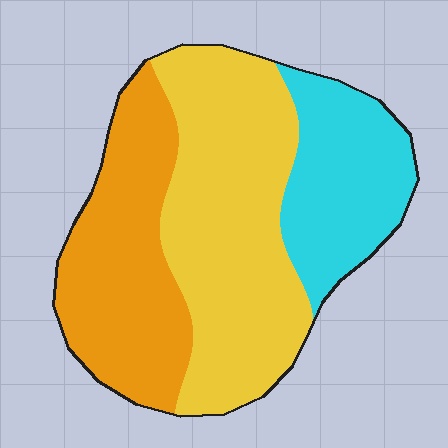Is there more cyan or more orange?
Orange.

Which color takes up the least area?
Cyan, at roughly 25%.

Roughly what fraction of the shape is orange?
Orange covers roughly 30% of the shape.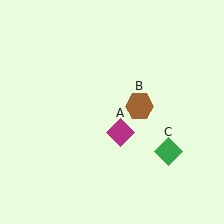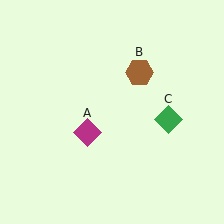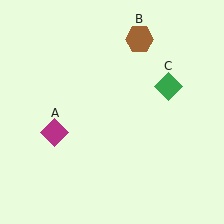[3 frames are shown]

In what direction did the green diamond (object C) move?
The green diamond (object C) moved up.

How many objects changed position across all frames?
3 objects changed position: magenta diamond (object A), brown hexagon (object B), green diamond (object C).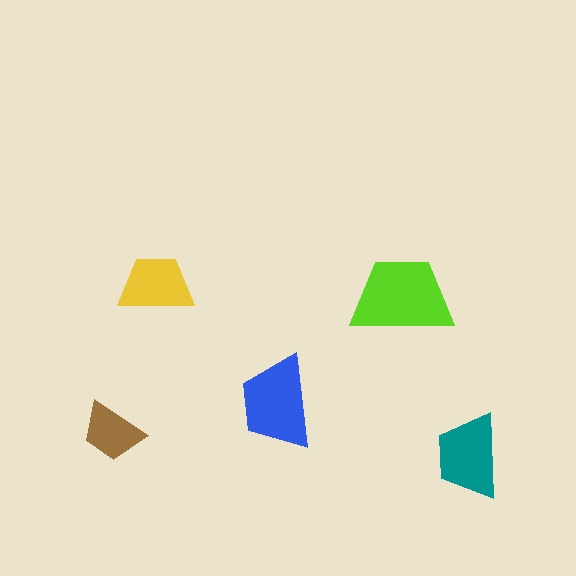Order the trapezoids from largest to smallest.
the lime one, the blue one, the teal one, the yellow one, the brown one.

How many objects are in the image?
There are 5 objects in the image.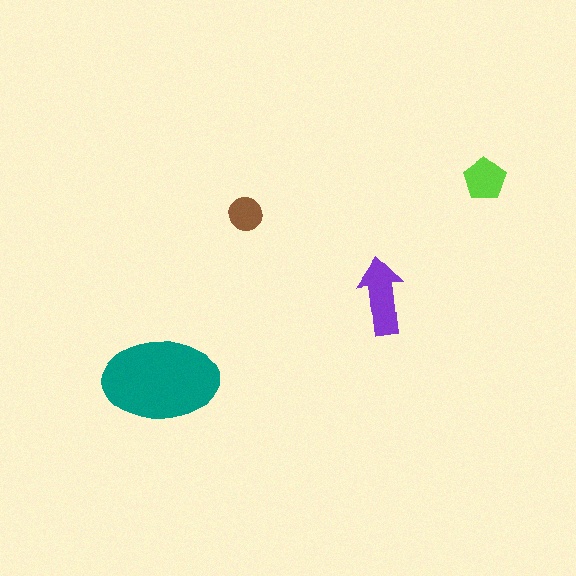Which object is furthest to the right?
The lime pentagon is rightmost.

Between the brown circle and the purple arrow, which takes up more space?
The purple arrow.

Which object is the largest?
The teal ellipse.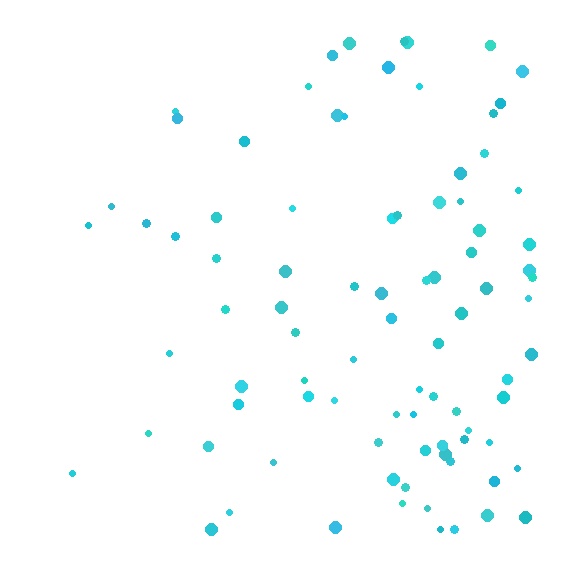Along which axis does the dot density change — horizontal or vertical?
Horizontal.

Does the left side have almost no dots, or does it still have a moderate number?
Still a moderate number, just noticeably fewer than the right.